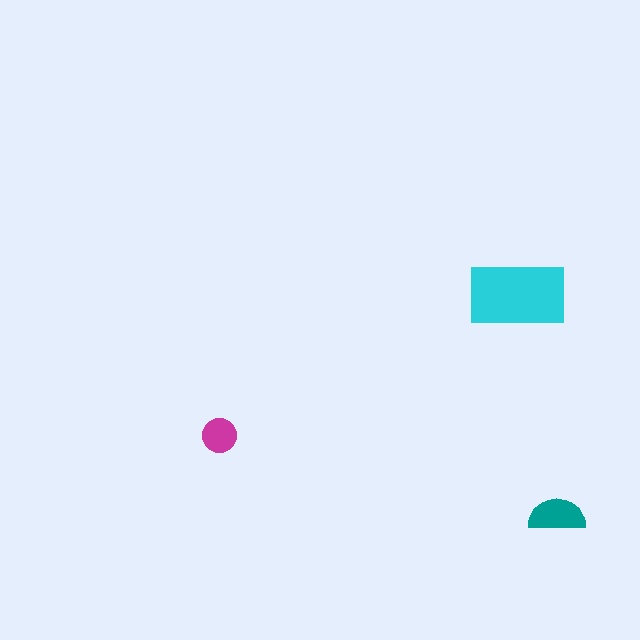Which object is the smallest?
The magenta circle.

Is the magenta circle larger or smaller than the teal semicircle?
Smaller.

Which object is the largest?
The cyan rectangle.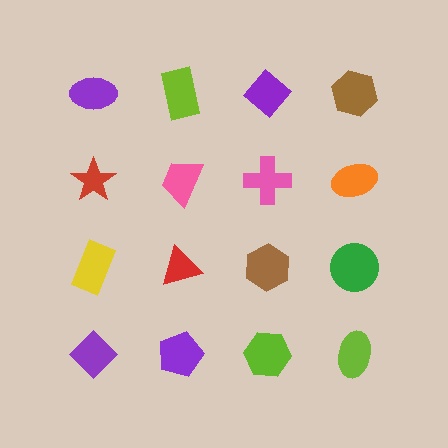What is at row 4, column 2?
A purple pentagon.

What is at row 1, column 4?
A brown hexagon.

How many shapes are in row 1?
4 shapes.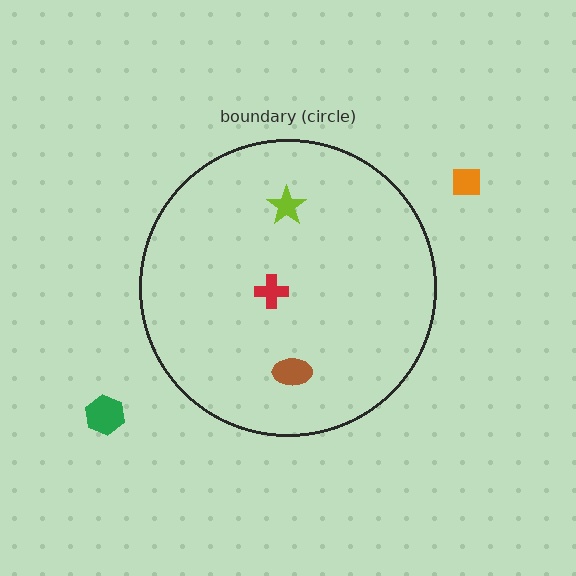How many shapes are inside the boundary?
3 inside, 2 outside.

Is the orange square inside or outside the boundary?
Outside.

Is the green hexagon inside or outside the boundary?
Outside.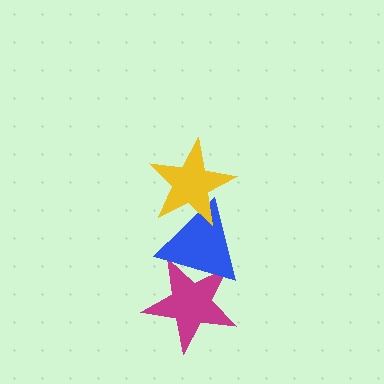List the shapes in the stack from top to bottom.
From top to bottom: the yellow star, the blue triangle, the magenta star.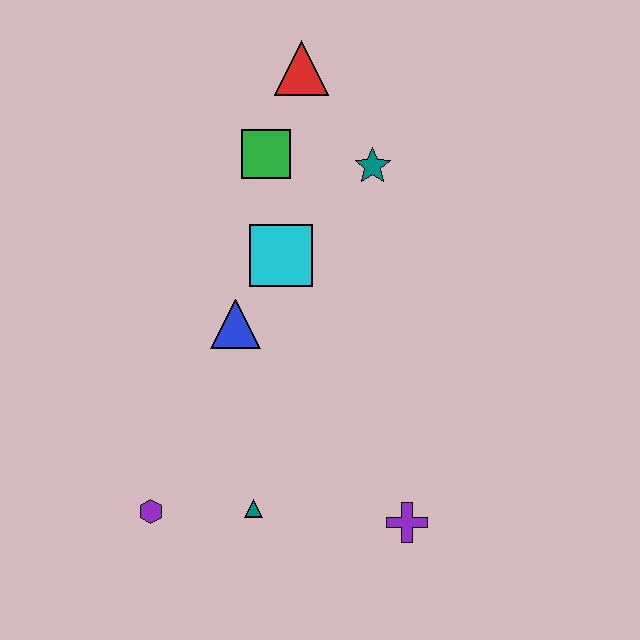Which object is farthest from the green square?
The purple cross is farthest from the green square.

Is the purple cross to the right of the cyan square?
Yes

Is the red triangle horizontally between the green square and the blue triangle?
No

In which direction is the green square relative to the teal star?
The green square is to the left of the teal star.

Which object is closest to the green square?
The red triangle is closest to the green square.